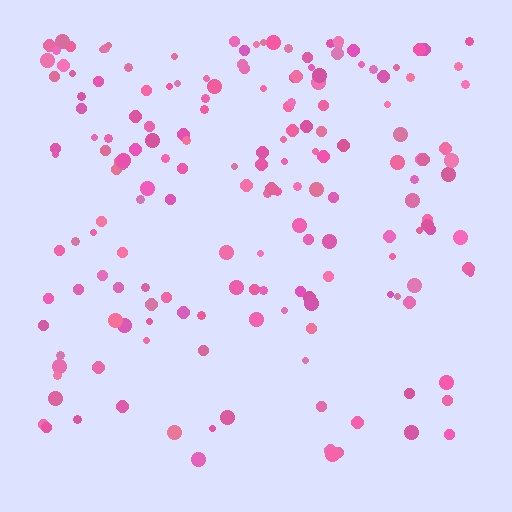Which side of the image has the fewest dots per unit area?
The bottom.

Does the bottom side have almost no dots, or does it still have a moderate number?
Still a moderate number, just noticeably fewer than the top.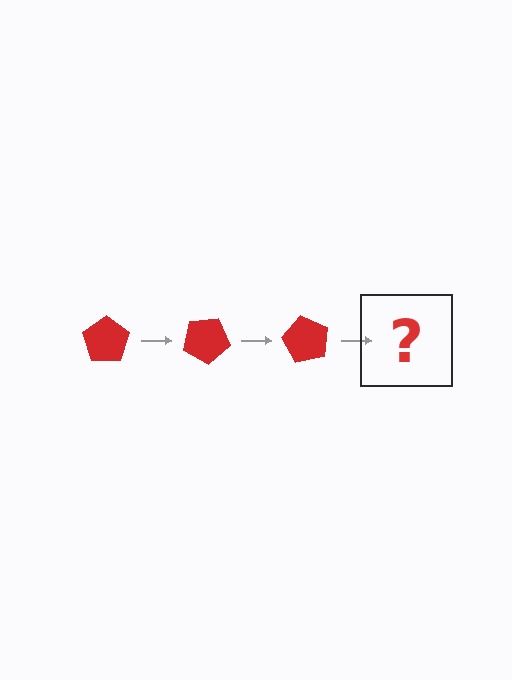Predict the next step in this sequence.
The next step is a red pentagon rotated 90 degrees.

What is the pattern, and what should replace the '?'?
The pattern is that the pentagon rotates 30 degrees each step. The '?' should be a red pentagon rotated 90 degrees.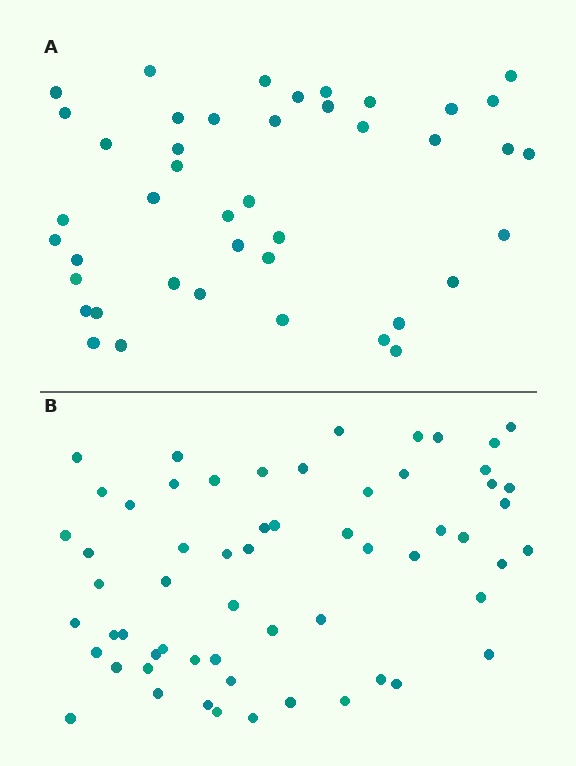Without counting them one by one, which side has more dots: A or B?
Region B (the bottom region) has more dots.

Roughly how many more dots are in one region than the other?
Region B has approximately 15 more dots than region A.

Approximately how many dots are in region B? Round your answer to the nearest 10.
About 60 dots.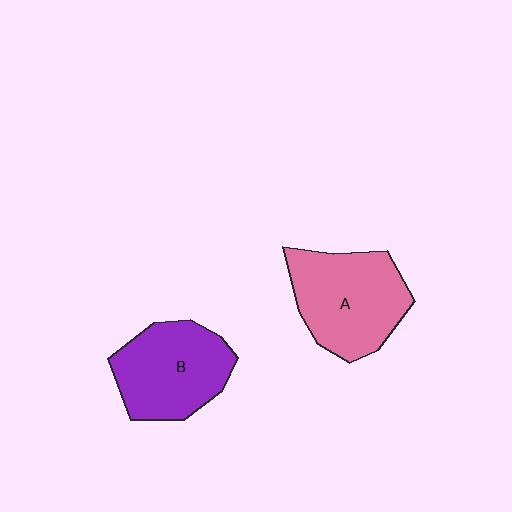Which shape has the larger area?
Shape A (pink).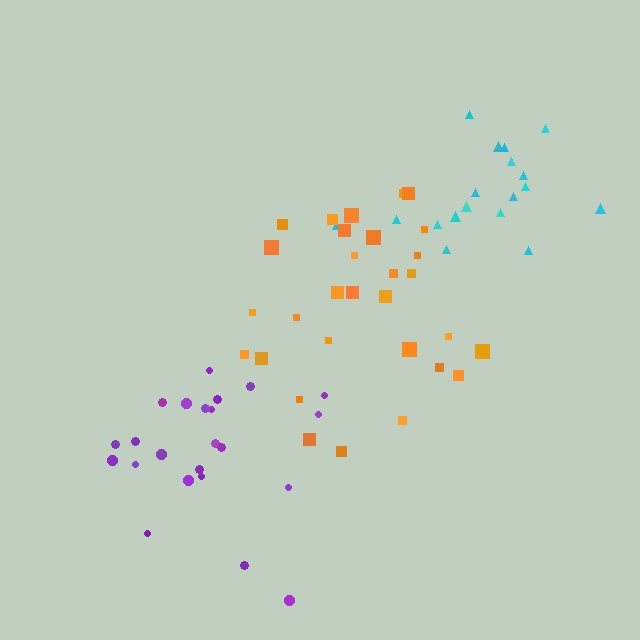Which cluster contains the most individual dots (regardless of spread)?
Orange (30).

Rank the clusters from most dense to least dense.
purple, orange, cyan.